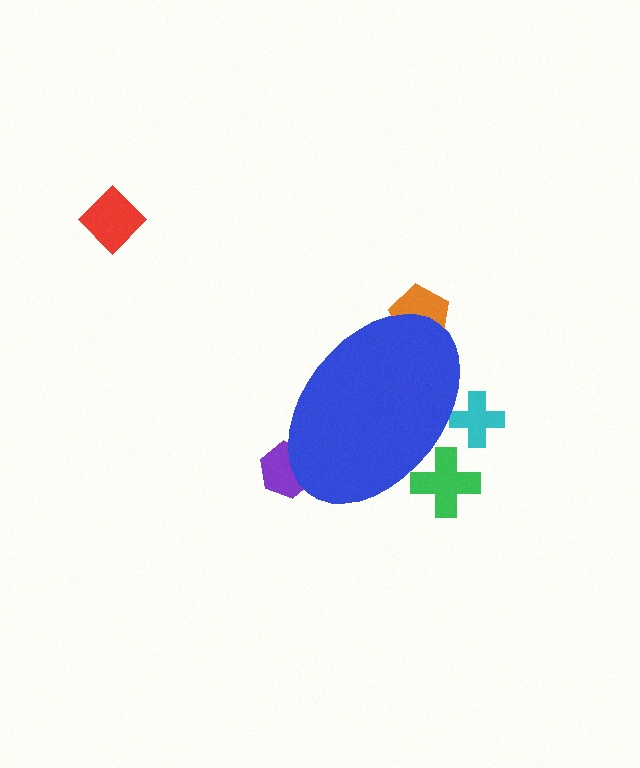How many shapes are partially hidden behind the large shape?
4 shapes are partially hidden.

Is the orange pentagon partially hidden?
Yes, the orange pentagon is partially hidden behind the blue ellipse.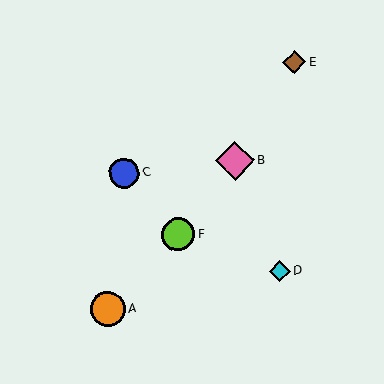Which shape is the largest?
The pink diamond (labeled B) is the largest.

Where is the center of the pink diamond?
The center of the pink diamond is at (235, 161).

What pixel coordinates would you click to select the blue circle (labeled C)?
Click at (124, 173) to select the blue circle C.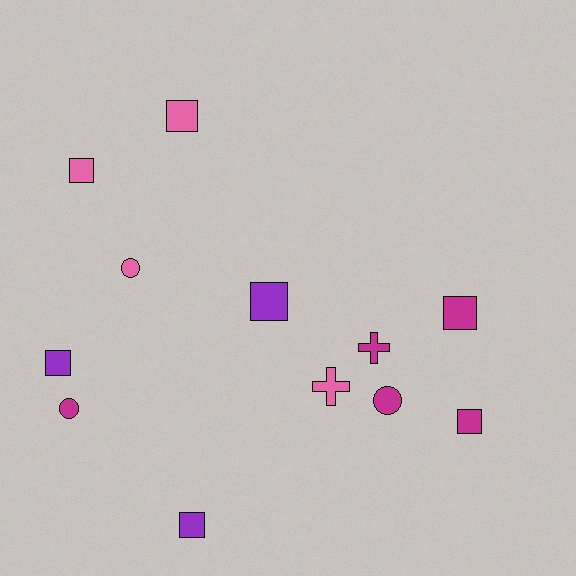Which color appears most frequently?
Magenta, with 5 objects.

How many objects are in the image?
There are 12 objects.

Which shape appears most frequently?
Square, with 7 objects.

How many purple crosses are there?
There are no purple crosses.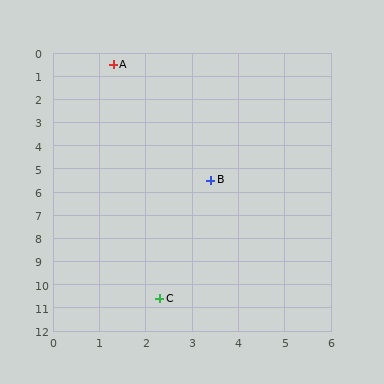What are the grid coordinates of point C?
Point C is at approximately (2.3, 10.6).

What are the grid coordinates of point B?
Point B is at approximately (3.4, 5.5).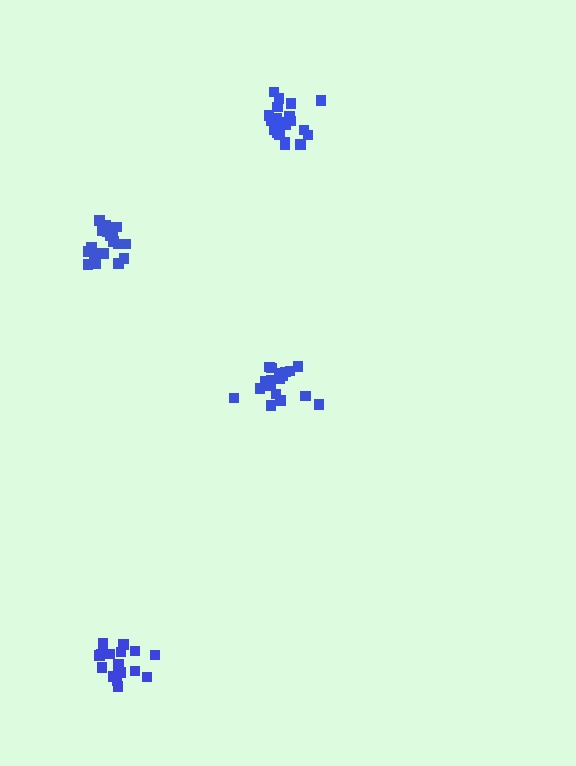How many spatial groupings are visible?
There are 4 spatial groupings.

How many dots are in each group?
Group 1: 18 dots, Group 2: 19 dots, Group 3: 18 dots, Group 4: 21 dots (76 total).